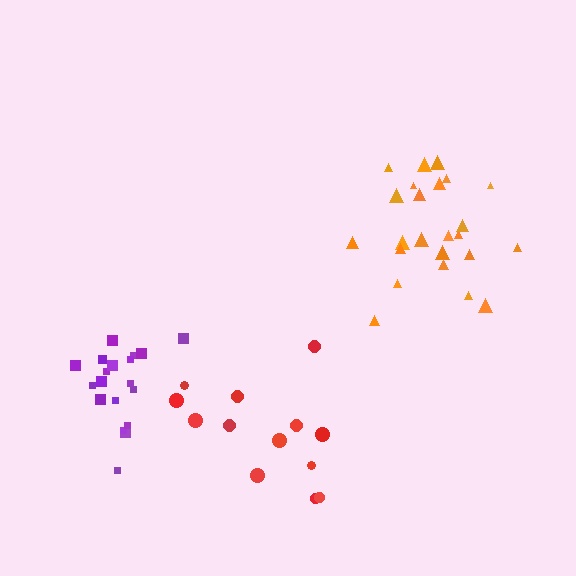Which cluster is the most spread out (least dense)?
Red.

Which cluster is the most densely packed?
Purple.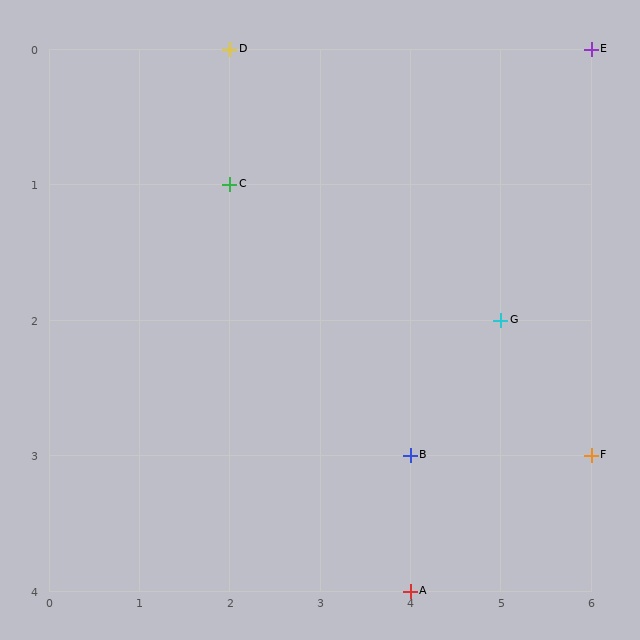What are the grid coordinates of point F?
Point F is at grid coordinates (6, 3).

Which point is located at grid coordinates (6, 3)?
Point F is at (6, 3).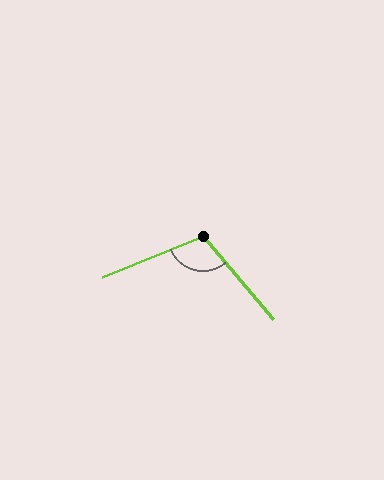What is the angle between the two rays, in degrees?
Approximately 108 degrees.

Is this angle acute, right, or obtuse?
It is obtuse.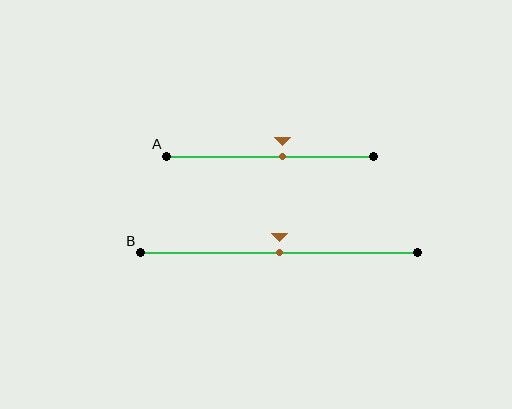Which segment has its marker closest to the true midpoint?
Segment B has its marker closest to the true midpoint.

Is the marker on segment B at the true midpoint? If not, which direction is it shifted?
Yes, the marker on segment B is at the true midpoint.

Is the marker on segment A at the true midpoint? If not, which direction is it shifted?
No, the marker on segment A is shifted to the right by about 6% of the segment length.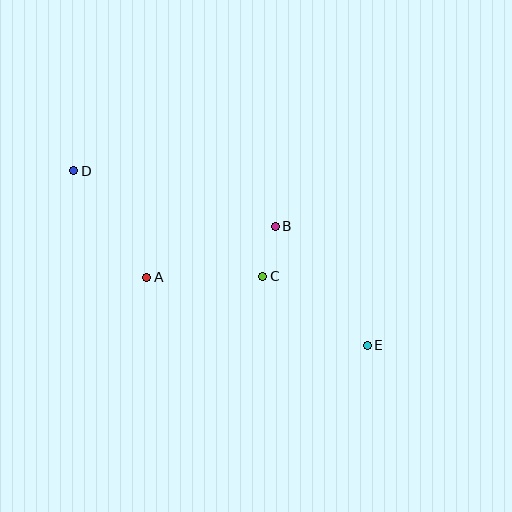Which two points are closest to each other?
Points B and C are closest to each other.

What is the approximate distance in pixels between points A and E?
The distance between A and E is approximately 231 pixels.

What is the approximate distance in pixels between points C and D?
The distance between C and D is approximately 216 pixels.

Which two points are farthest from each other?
Points D and E are farthest from each other.